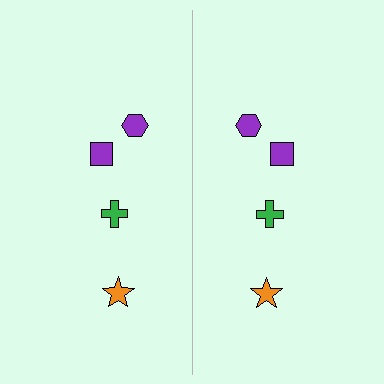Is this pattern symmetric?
Yes, this pattern has bilateral (reflection) symmetry.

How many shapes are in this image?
There are 8 shapes in this image.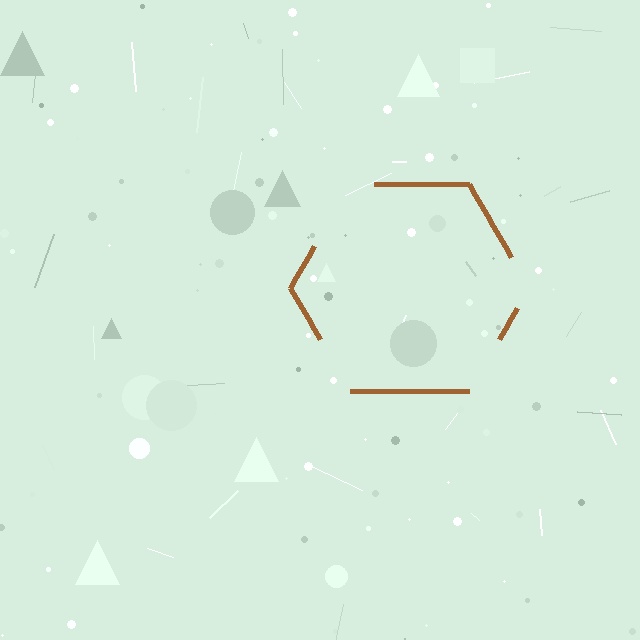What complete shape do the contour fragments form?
The contour fragments form a hexagon.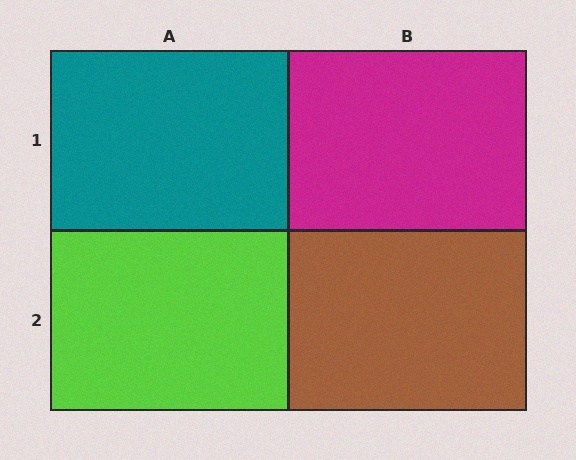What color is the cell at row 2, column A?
Lime.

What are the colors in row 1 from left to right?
Teal, magenta.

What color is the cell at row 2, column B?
Brown.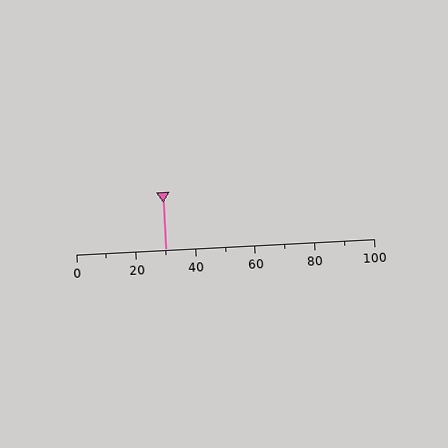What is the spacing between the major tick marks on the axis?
The major ticks are spaced 20 apart.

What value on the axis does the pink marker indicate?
The marker indicates approximately 30.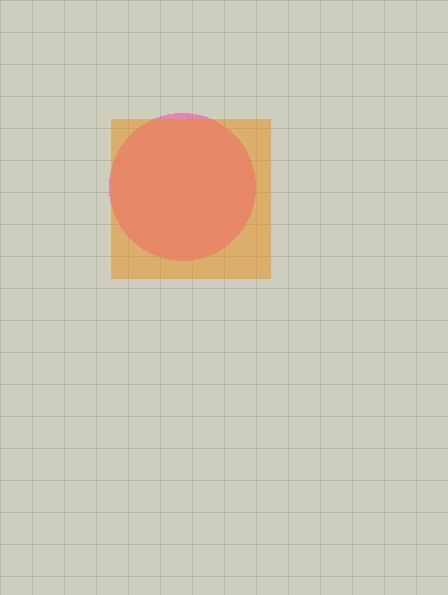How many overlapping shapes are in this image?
There are 2 overlapping shapes in the image.